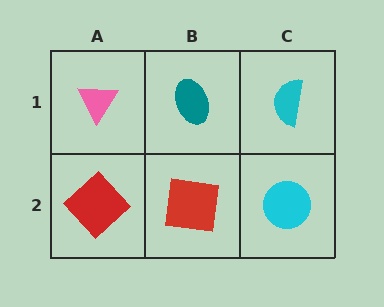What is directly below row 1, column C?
A cyan circle.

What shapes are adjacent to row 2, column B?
A teal ellipse (row 1, column B), a red diamond (row 2, column A), a cyan circle (row 2, column C).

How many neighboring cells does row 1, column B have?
3.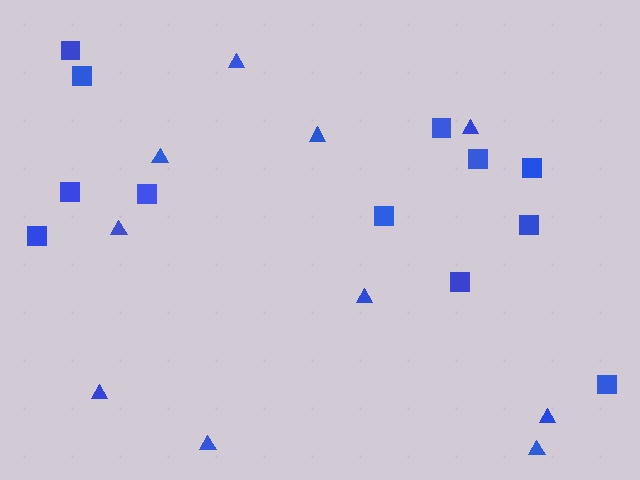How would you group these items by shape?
There are 2 groups: one group of squares (12) and one group of triangles (10).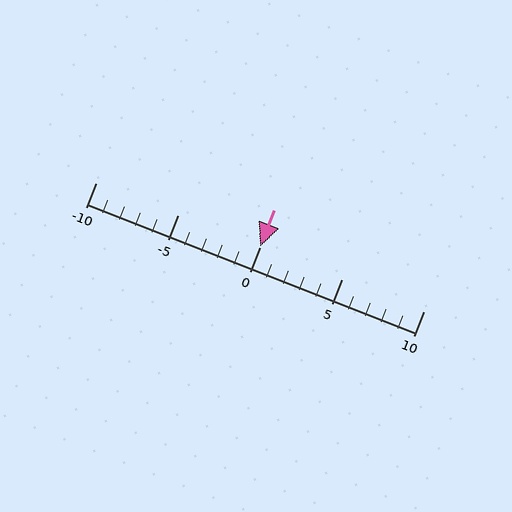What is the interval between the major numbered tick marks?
The major tick marks are spaced 5 units apart.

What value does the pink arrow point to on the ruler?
The pink arrow points to approximately 0.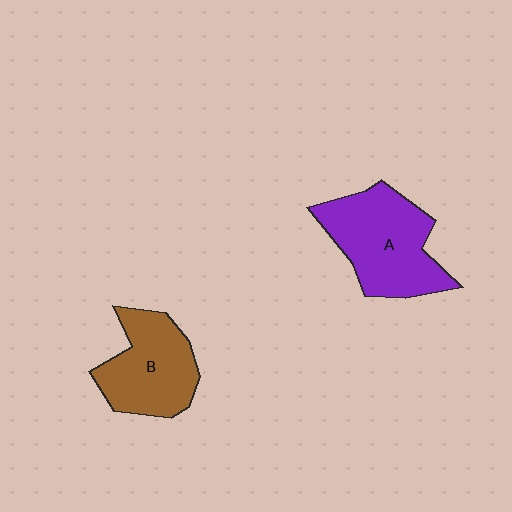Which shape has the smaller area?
Shape B (brown).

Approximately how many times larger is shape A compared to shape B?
Approximately 1.2 times.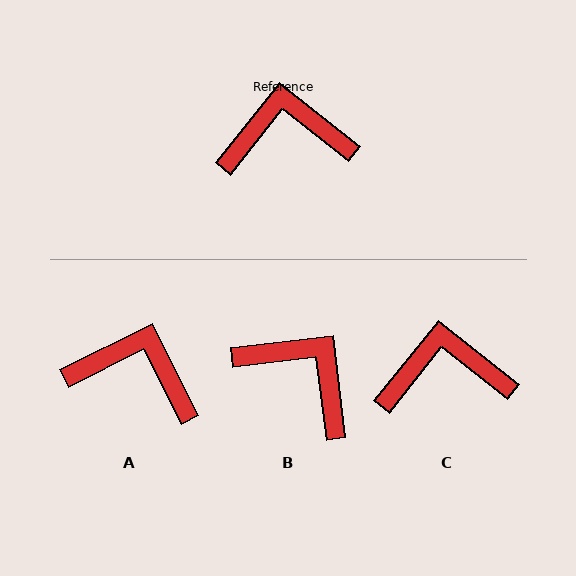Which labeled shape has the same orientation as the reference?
C.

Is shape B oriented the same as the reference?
No, it is off by about 44 degrees.